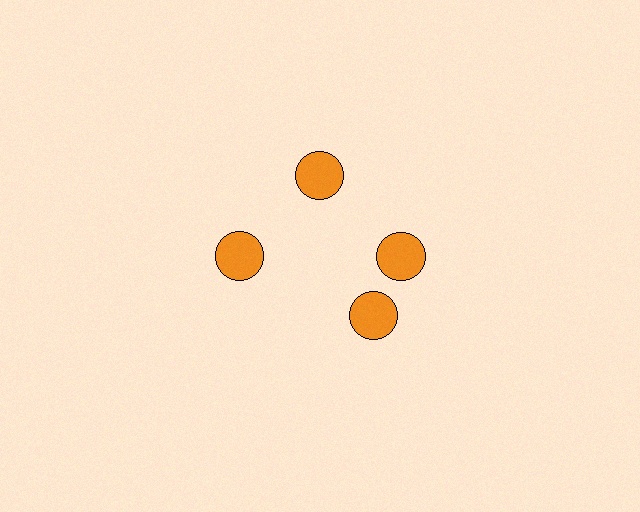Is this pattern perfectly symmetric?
No. The 4 orange circles are arranged in a ring, but one element near the 6 o'clock position is rotated out of alignment along the ring, breaking the 4-fold rotational symmetry.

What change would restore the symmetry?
The symmetry would be restored by rotating it back into even spacing with its neighbors so that all 4 circles sit at equal angles and equal distance from the center.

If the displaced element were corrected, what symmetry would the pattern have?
It would have 4-fold rotational symmetry — the pattern would map onto itself every 90 degrees.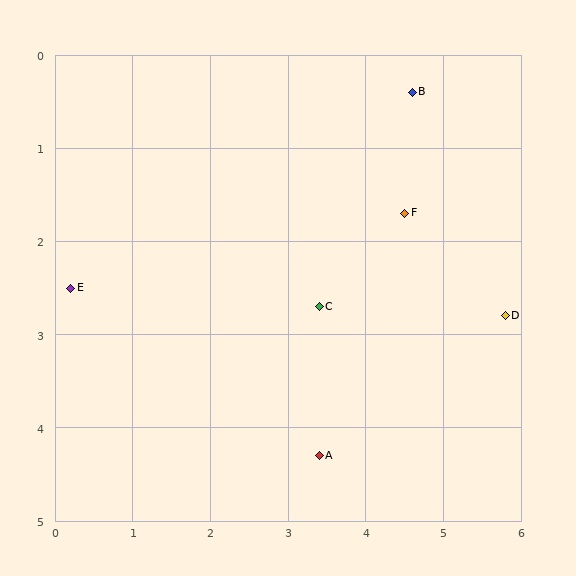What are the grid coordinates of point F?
Point F is at approximately (4.5, 1.7).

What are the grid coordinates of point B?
Point B is at approximately (4.6, 0.4).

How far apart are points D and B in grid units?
Points D and B are about 2.7 grid units apart.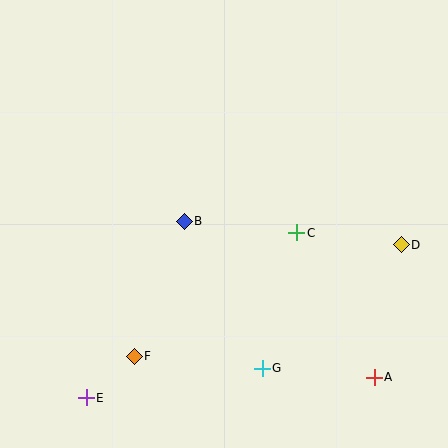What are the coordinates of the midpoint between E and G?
The midpoint between E and G is at (174, 383).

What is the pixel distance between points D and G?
The distance between D and G is 185 pixels.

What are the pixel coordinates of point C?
Point C is at (297, 233).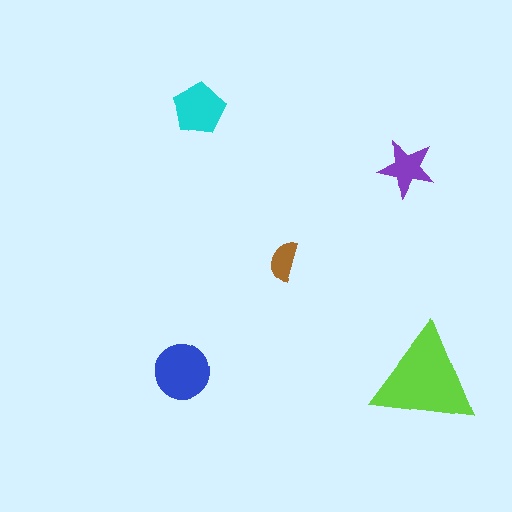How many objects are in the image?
There are 5 objects in the image.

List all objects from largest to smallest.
The lime triangle, the blue circle, the cyan pentagon, the purple star, the brown semicircle.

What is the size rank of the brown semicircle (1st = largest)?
5th.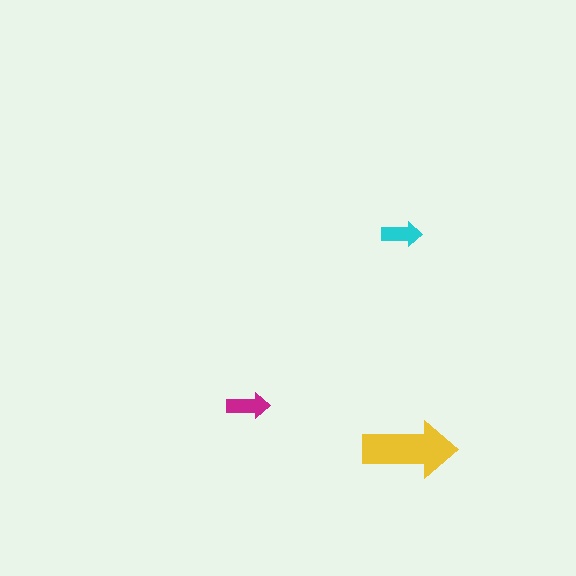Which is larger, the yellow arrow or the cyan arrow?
The yellow one.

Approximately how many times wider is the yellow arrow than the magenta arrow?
About 2 times wider.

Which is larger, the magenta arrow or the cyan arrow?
The magenta one.